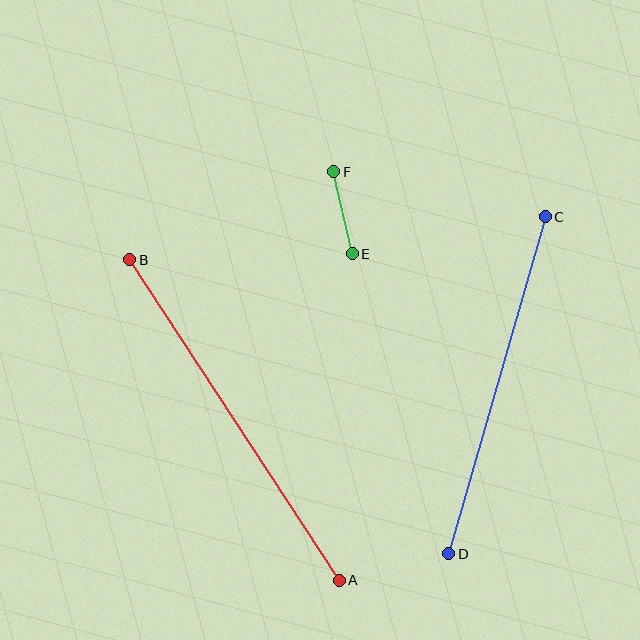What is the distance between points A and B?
The distance is approximately 383 pixels.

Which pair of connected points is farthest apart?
Points A and B are farthest apart.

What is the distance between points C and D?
The distance is approximately 351 pixels.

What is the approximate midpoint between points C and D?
The midpoint is at approximately (497, 385) pixels.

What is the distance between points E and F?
The distance is approximately 84 pixels.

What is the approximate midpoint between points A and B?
The midpoint is at approximately (235, 420) pixels.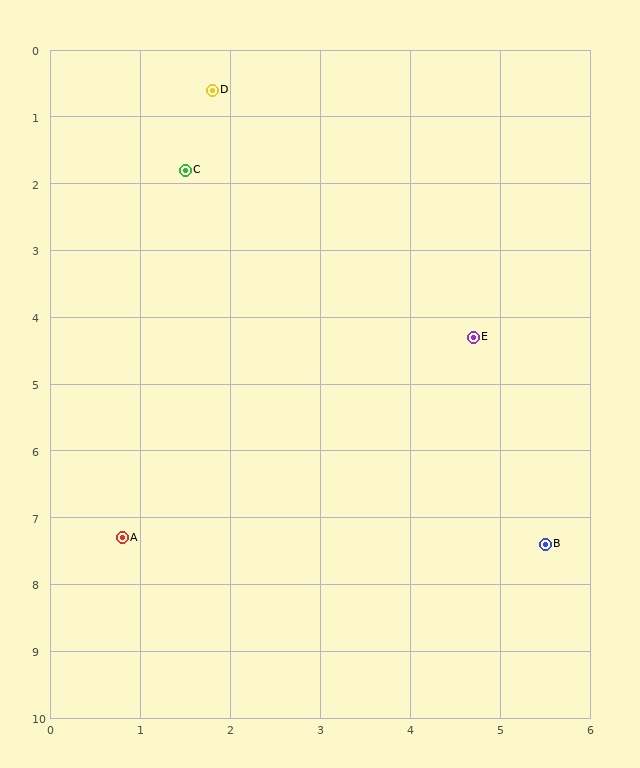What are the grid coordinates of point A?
Point A is at approximately (0.8, 7.3).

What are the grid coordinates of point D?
Point D is at approximately (1.8, 0.6).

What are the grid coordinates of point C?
Point C is at approximately (1.5, 1.8).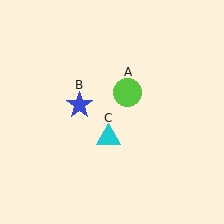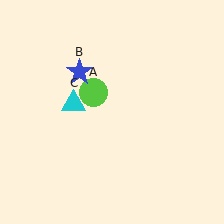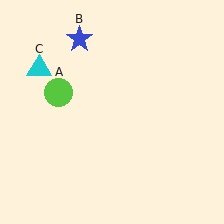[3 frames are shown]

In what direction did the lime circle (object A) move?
The lime circle (object A) moved left.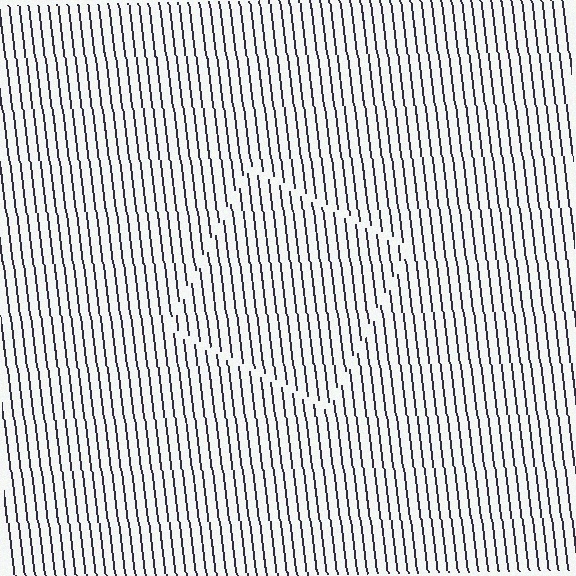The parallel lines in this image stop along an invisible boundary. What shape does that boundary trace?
An illusory square. The interior of the shape contains the same grating, shifted by half a period — the contour is defined by the phase discontinuity where line-ends from the inner and outer gratings abut.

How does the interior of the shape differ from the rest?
The interior of the shape contains the same grating, shifted by half a period — the contour is defined by the phase discontinuity where line-ends from the inner and outer gratings abut.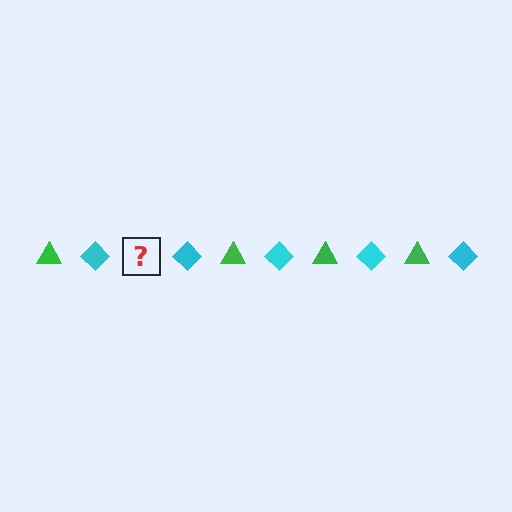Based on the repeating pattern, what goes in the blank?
The blank should be a green triangle.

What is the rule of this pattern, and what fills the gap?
The rule is that the pattern alternates between green triangle and cyan diamond. The gap should be filled with a green triangle.